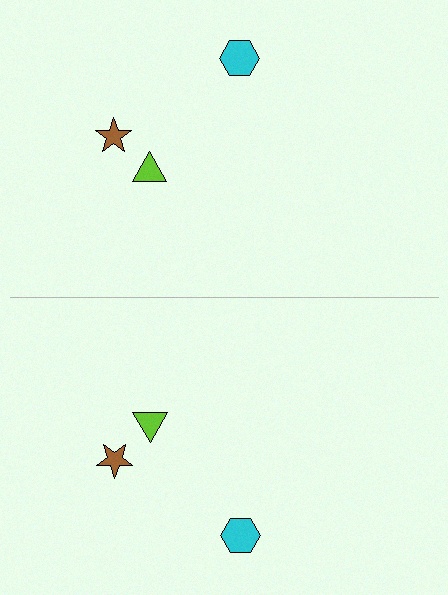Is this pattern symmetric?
Yes, this pattern has bilateral (reflection) symmetry.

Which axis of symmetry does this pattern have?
The pattern has a horizontal axis of symmetry running through the center of the image.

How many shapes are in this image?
There are 6 shapes in this image.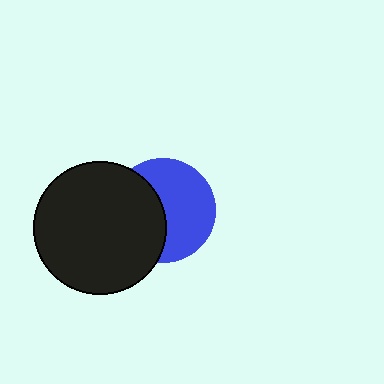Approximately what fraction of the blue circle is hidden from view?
Roughly 43% of the blue circle is hidden behind the black circle.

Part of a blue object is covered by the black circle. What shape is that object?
It is a circle.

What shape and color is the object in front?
The object in front is a black circle.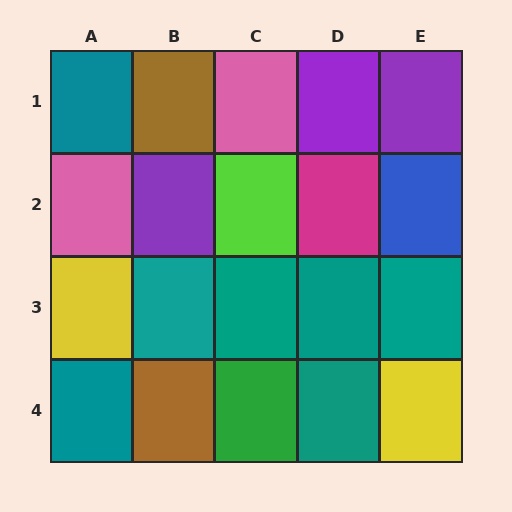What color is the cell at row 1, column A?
Teal.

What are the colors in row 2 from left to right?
Pink, purple, lime, magenta, blue.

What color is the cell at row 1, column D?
Purple.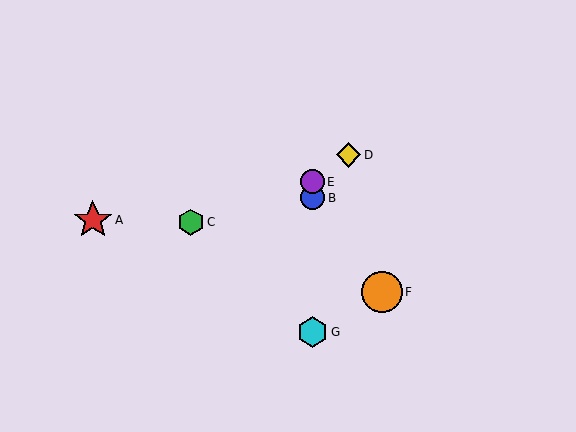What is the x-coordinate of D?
Object D is at x≈349.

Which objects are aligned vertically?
Objects B, E, G are aligned vertically.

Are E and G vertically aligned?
Yes, both are at x≈312.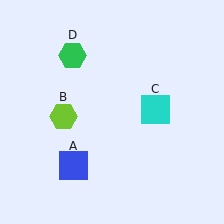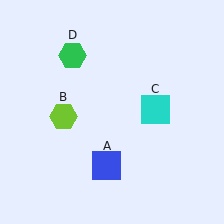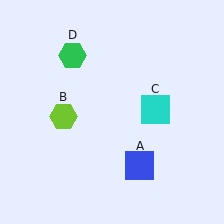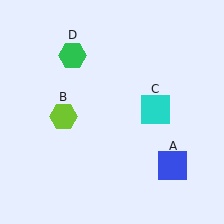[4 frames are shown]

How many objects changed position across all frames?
1 object changed position: blue square (object A).